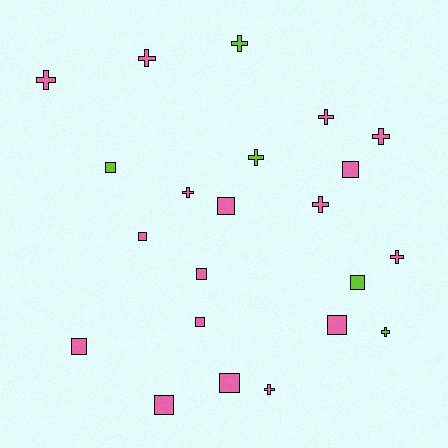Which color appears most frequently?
Pink, with 17 objects.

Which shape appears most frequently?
Cross, with 11 objects.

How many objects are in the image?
There are 22 objects.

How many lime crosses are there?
There are 3 lime crosses.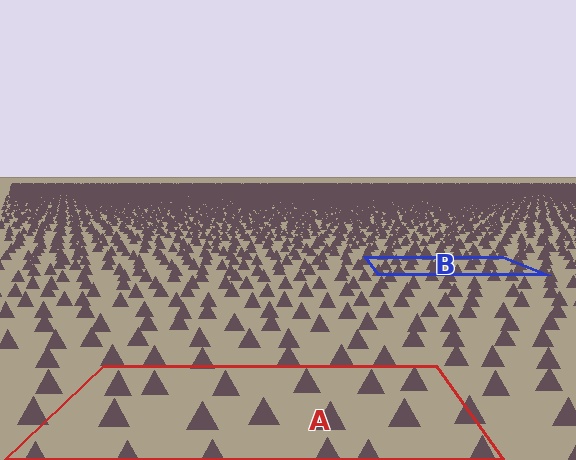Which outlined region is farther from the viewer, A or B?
Region B is farther from the viewer — the texture elements inside it appear smaller and more densely packed.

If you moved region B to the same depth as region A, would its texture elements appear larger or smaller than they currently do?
They would appear larger. At a closer depth, the same texture elements are projected at a bigger on-screen size.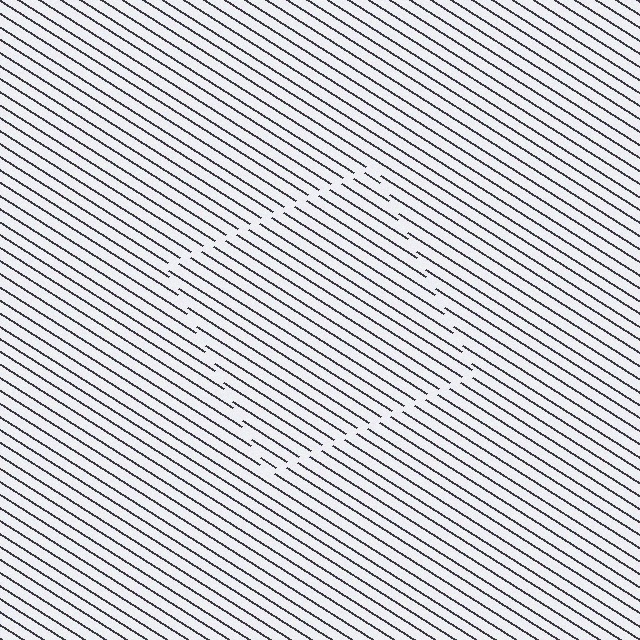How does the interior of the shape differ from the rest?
The interior of the shape contains the same grating, shifted by half a period — the contour is defined by the phase discontinuity where line-ends from the inner and outer gratings abut.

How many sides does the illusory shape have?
4 sides — the line-ends trace a square.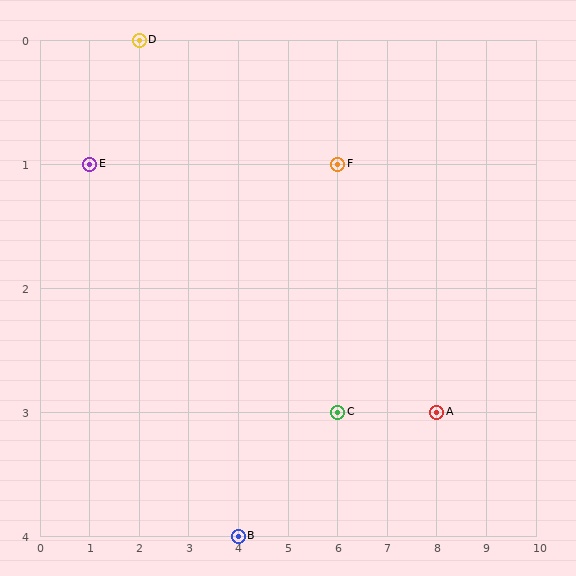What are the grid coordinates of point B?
Point B is at grid coordinates (4, 4).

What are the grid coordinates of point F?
Point F is at grid coordinates (6, 1).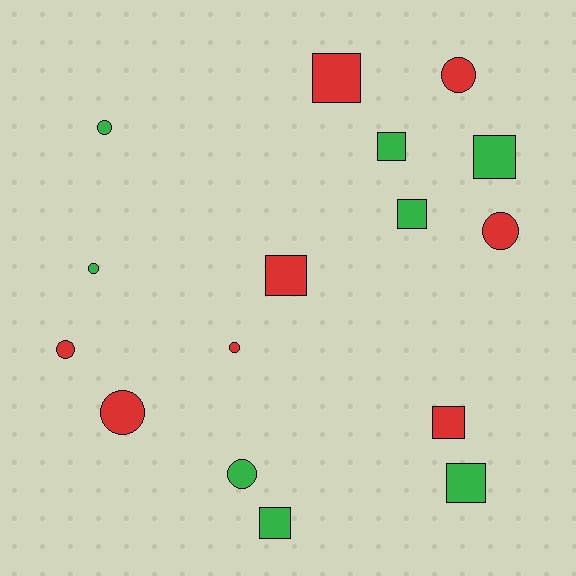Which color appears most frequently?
Green, with 8 objects.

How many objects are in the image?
There are 16 objects.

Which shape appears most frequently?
Circle, with 8 objects.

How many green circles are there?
There are 3 green circles.